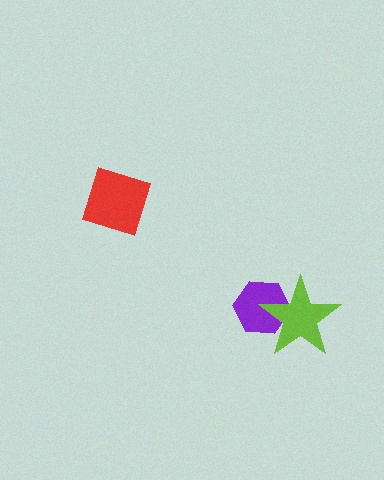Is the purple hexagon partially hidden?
Yes, it is partially covered by another shape.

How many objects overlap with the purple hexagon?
1 object overlaps with the purple hexagon.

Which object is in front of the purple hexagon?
The lime star is in front of the purple hexagon.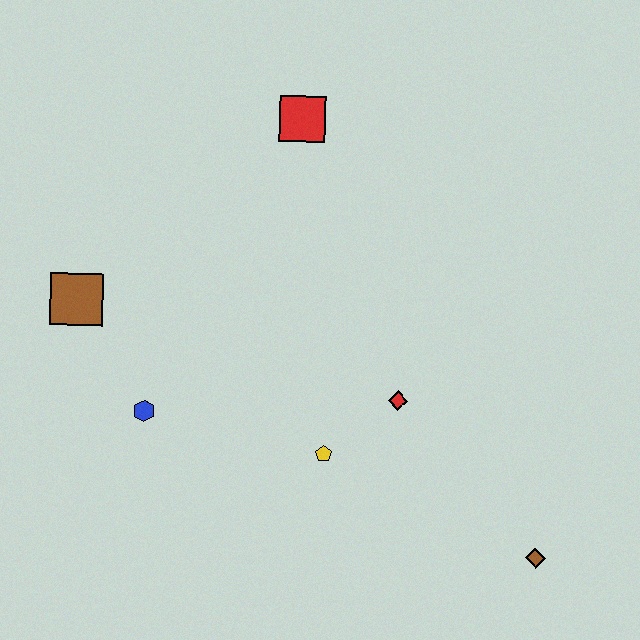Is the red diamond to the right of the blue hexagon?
Yes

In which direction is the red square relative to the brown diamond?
The red square is above the brown diamond.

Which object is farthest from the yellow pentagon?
The red square is farthest from the yellow pentagon.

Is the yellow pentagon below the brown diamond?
No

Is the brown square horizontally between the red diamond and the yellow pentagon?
No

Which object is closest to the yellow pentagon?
The red diamond is closest to the yellow pentagon.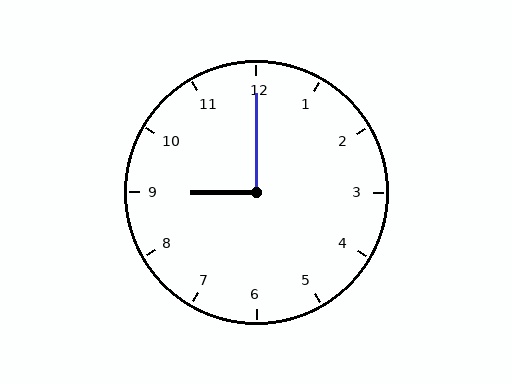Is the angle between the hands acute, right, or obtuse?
It is right.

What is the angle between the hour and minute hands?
Approximately 90 degrees.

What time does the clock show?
9:00.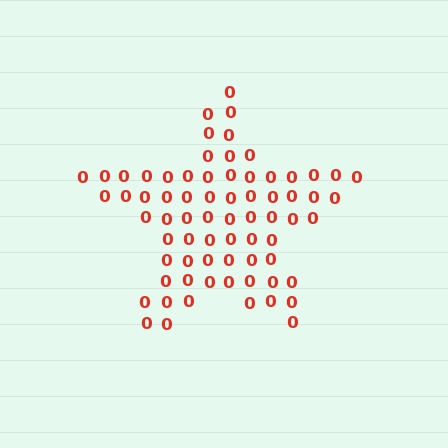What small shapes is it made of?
It is made of small digit 0's.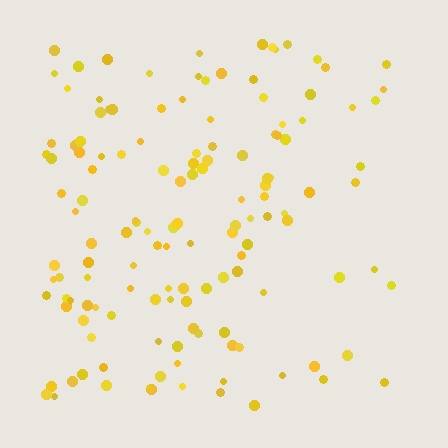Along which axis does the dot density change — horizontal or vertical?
Horizontal.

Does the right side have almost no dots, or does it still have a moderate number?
Still a moderate number, just noticeably fewer than the left.